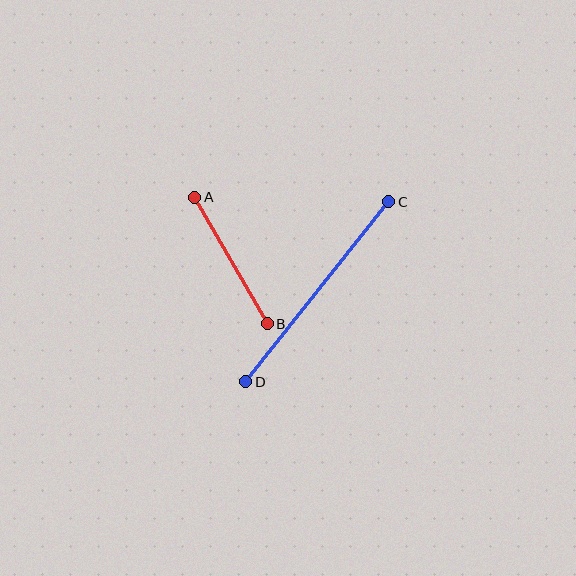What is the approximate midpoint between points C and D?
The midpoint is at approximately (317, 292) pixels.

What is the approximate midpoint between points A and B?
The midpoint is at approximately (231, 261) pixels.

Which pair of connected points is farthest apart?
Points C and D are farthest apart.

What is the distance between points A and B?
The distance is approximately 145 pixels.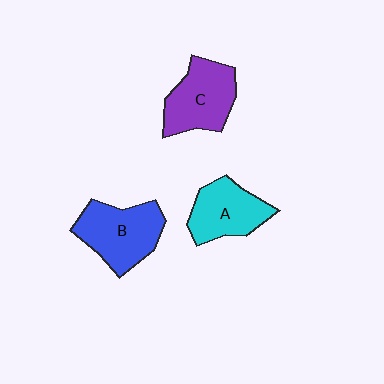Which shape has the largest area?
Shape B (blue).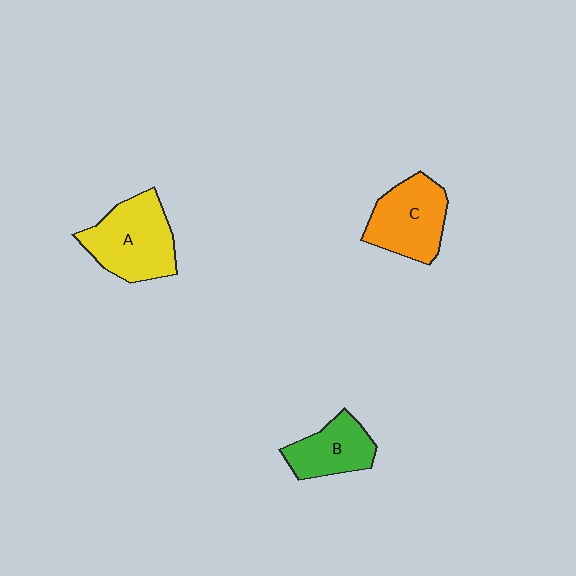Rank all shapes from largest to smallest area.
From largest to smallest: A (yellow), C (orange), B (green).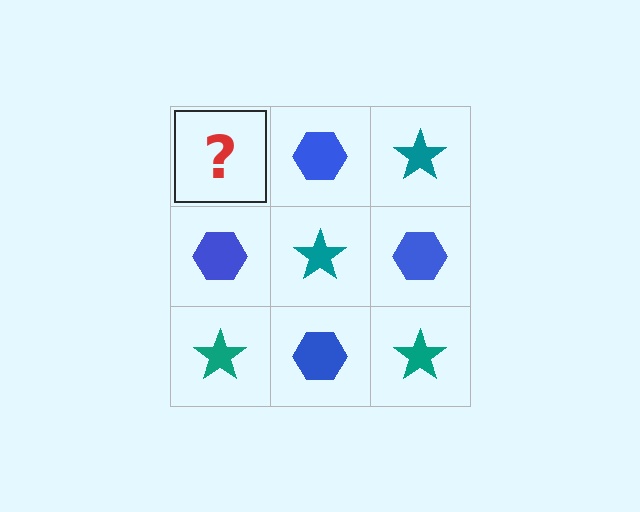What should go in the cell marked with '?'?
The missing cell should contain a teal star.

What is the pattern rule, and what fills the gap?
The rule is that it alternates teal star and blue hexagon in a checkerboard pattern. The gap should be filled with a teal star.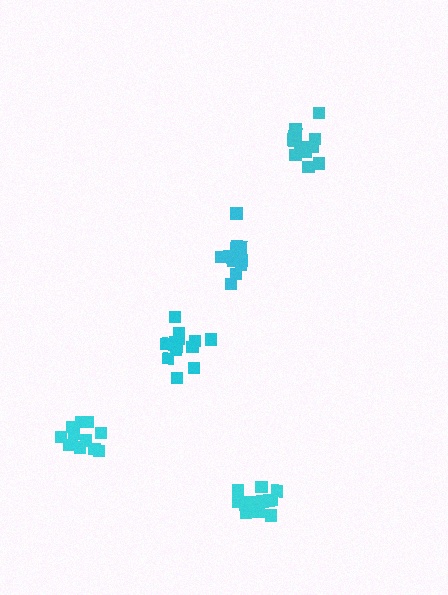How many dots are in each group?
Group 1: 14 dots, Group 2: 13 dots, Group 3: 15 dots, Group 4: 12 dots, Group 5: 11 dots (65 total).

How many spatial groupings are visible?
There are 5 spatial groupings.